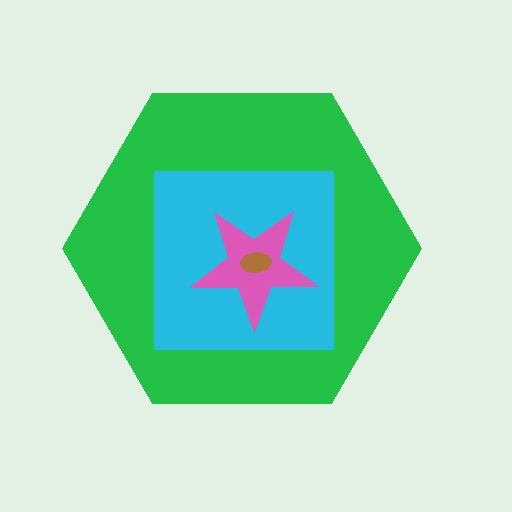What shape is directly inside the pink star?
The brown ellipse.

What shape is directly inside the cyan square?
The pink star.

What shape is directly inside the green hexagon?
The cyan square.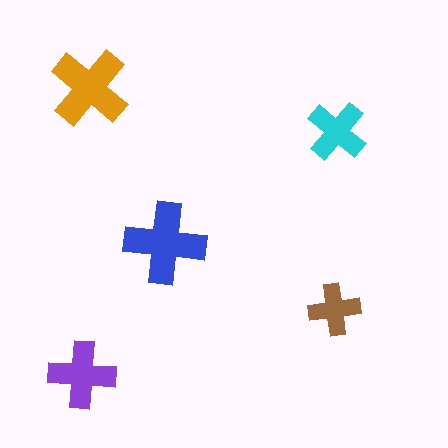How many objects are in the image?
There are 5 objects in the image.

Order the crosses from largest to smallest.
the blue one, the orange one, the purple one, the cyan one, the brown one.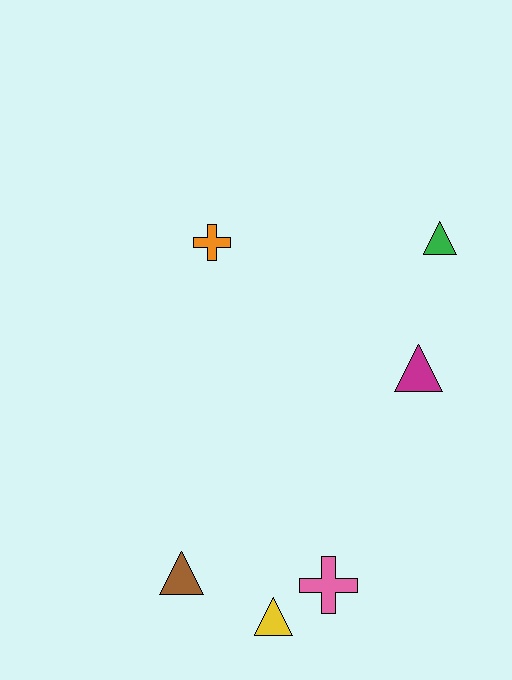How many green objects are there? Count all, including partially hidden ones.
There is 1 green object.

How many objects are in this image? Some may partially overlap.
There are 6 objects.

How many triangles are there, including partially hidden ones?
There are 4 triangles.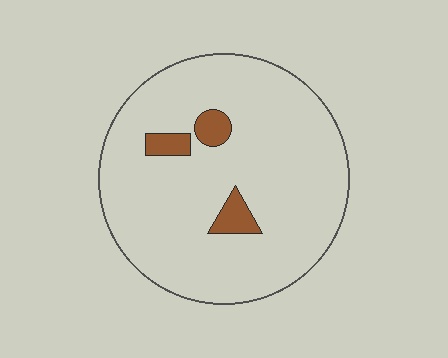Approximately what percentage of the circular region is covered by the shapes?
Approximately 5%.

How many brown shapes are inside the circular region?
3.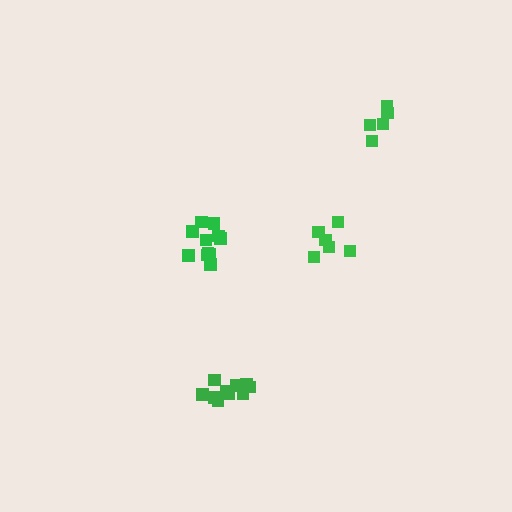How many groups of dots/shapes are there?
There are 4 groups.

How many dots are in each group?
Group 1: 6 dots, Group 2: 10 dots, Group 3: 11 dots, Group 4: 5 dots (32 total).